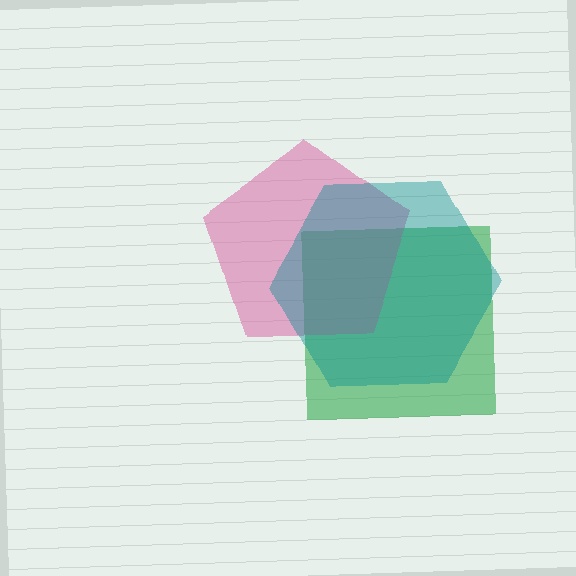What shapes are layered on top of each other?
The layered shapes are: a green square, a pink pentagon, a teal hexagon.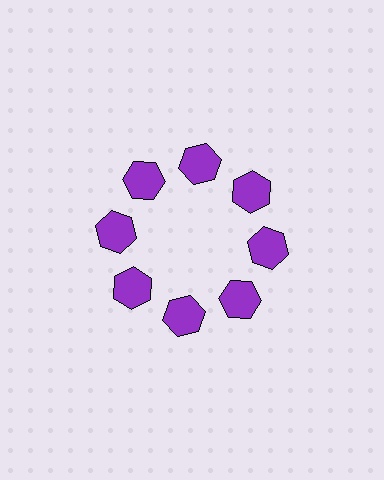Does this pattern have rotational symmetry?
Yes, this pattern has 8-fold rotational symmetry. It looks the same after rotating 45 degrees around the center.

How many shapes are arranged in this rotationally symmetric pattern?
There are 8 shapes, arranged in 8 groups of 1.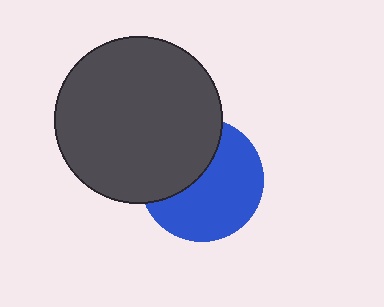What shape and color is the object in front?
The object in front is a dark gray circle.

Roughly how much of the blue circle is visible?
About half of it is visible (roughly 61%).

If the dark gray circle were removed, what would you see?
You would see the complete blue circle.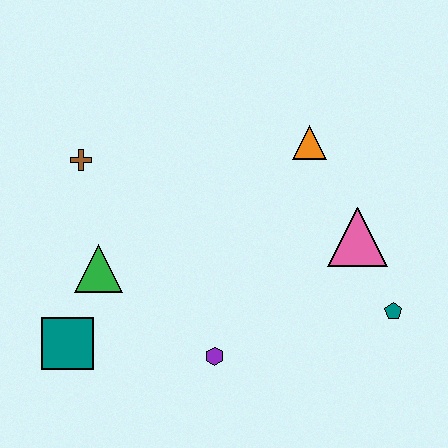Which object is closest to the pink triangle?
The teal pentagon is closest to the pink triangle.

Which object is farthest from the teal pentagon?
The brown cross is farthest from the teal pentagon.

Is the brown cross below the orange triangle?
Yes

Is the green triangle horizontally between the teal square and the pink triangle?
Yes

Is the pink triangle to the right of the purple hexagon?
Yes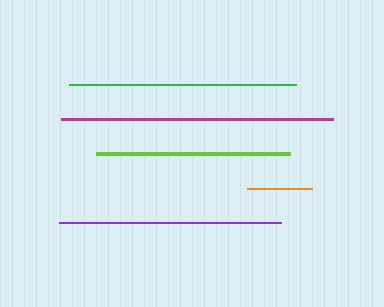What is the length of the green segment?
The green segment is approximately 227 pixels long.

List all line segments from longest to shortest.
From longest to shortest: magenta, green, purple, lime, orange.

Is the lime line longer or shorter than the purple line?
The purple line is longer than the lime line.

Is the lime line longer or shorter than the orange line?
The lime line is longer than the orange line.